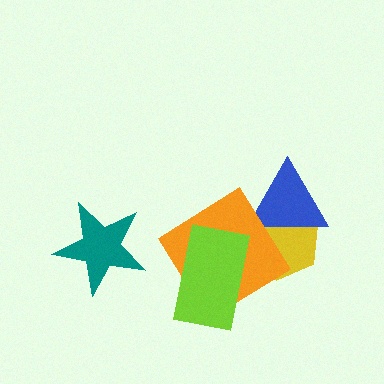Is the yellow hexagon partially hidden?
Yes, it is partially covered by another shape.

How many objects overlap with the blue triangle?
2 objects overlap with the blue triangle.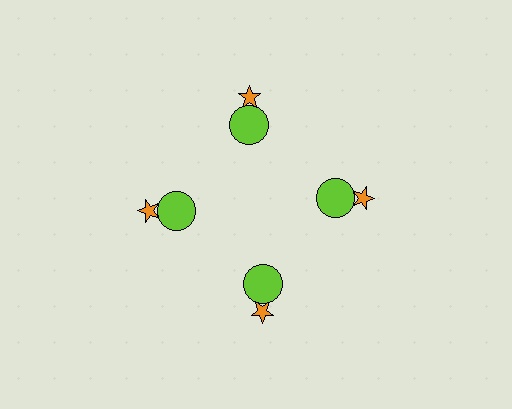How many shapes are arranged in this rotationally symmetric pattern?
There are 8 shapes, arranged in 4 groups of 2.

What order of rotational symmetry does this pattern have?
This pattern has 4-fold rotational symmetry.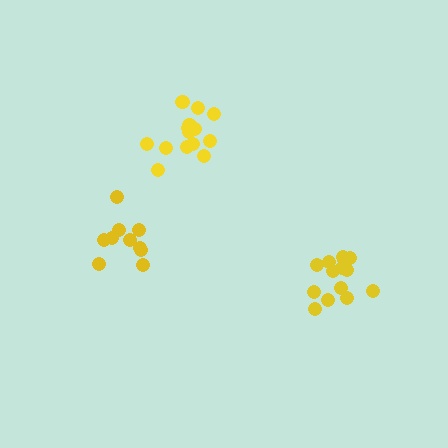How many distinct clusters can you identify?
There are 3 distinct clusters.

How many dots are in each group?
Group 1: 14 dots, Group 2: 10 dots, Group 3: 14 dots (38 total).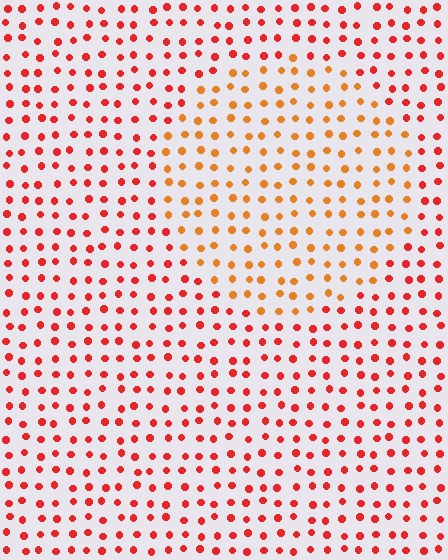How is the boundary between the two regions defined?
The boundary is defined purely by a slight shift in hue (about 29 degrees). Spacing, size, and orientation are identical on both sides.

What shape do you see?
I see a circle.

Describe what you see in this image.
The image is filled with small red elements in a uniform arrangement. A circle-shaped region is visible where the elements are tinted to a slightly different hue, forming a subtle color boundary.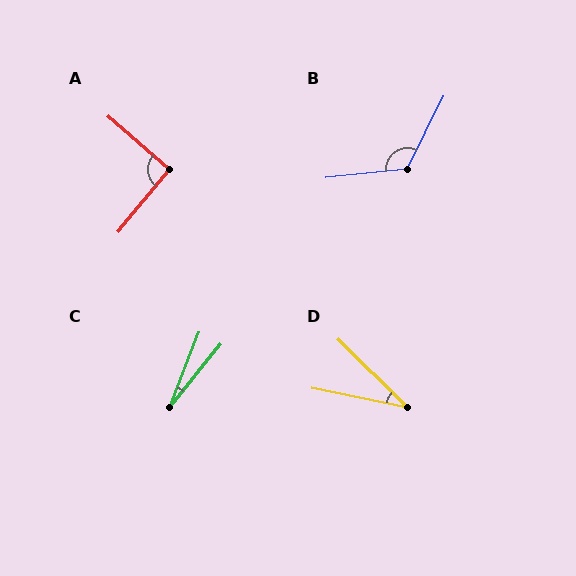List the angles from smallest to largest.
C (18°), D (33°), A (91°), B (122°).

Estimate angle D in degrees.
Approximately 33 degrees.